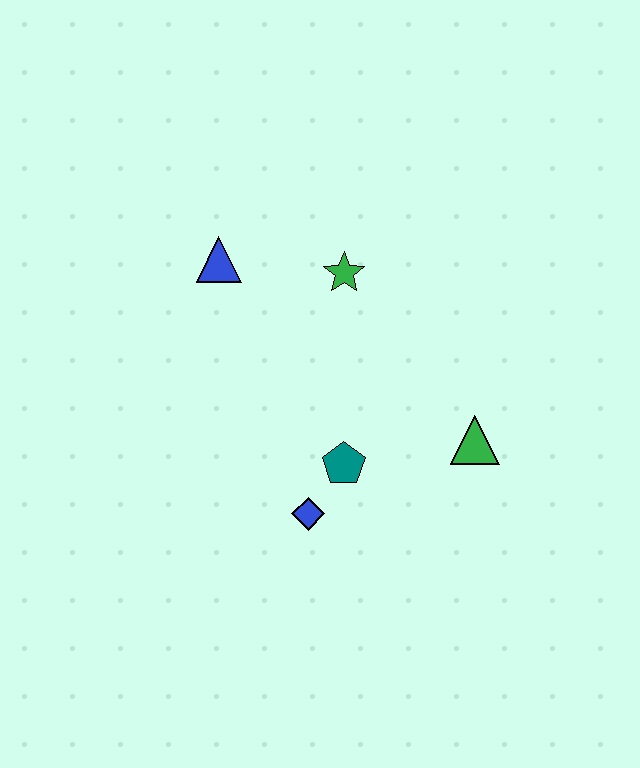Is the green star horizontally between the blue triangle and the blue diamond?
No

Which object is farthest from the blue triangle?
The green triangle is farthest from the blue triangle.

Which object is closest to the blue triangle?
The green star is closest to the blue triangle.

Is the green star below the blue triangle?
Yes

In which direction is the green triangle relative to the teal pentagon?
The green triangle is to the right of the teal pentagon.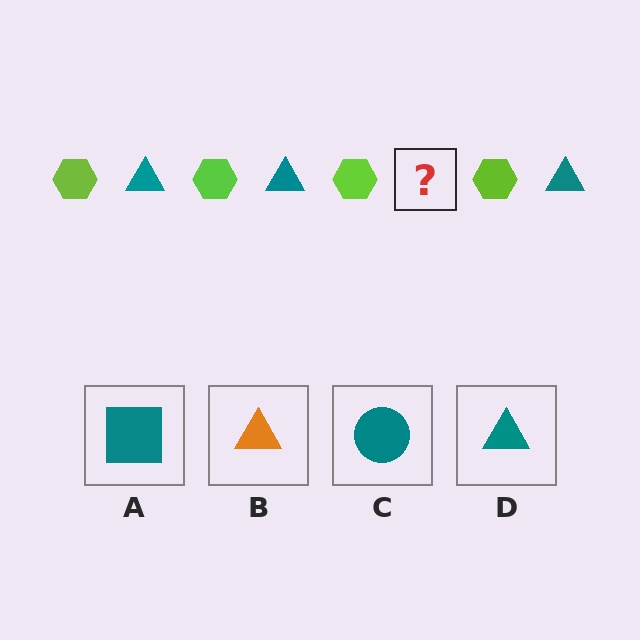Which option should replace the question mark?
Option D.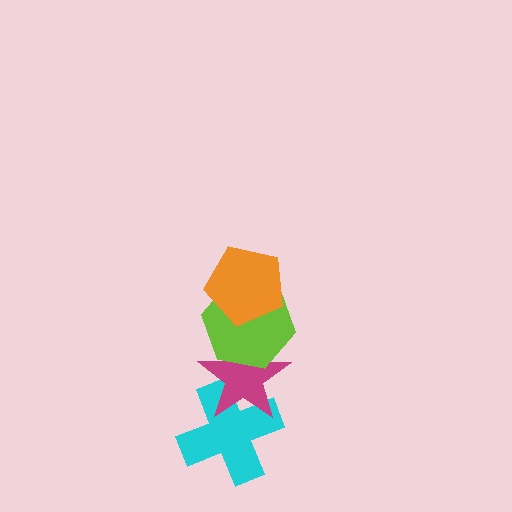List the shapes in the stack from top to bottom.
From top to bottom: the orange pentagon, the lime hexagon, the magenta star, the cyan cross.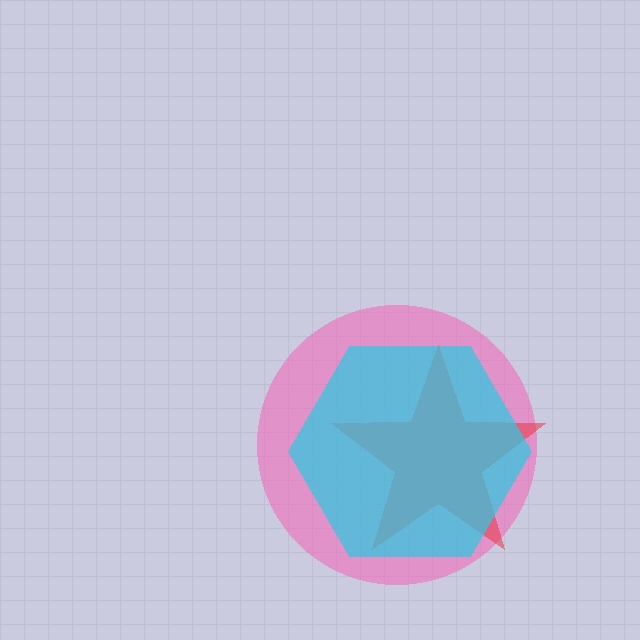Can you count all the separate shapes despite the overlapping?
Yes, there are 3 separate shapes.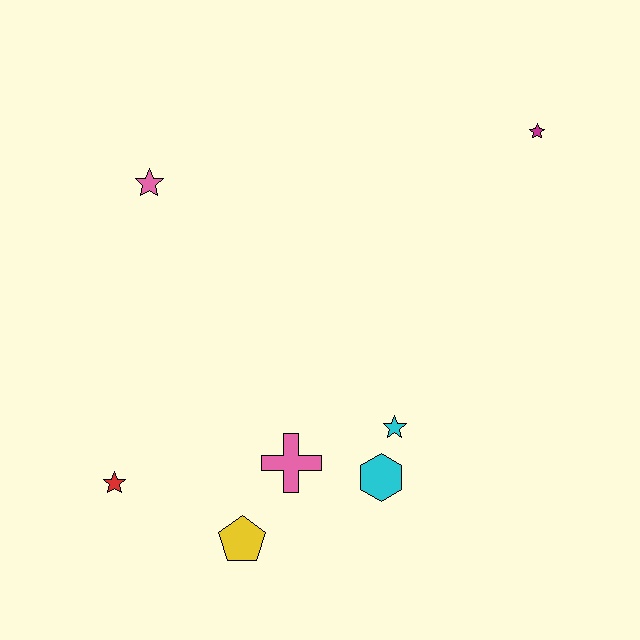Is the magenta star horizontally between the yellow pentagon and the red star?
No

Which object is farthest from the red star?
The magenta star is farthest from the red star.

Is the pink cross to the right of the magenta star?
No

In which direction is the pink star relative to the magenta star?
The pink star is to the left of the magenta star.